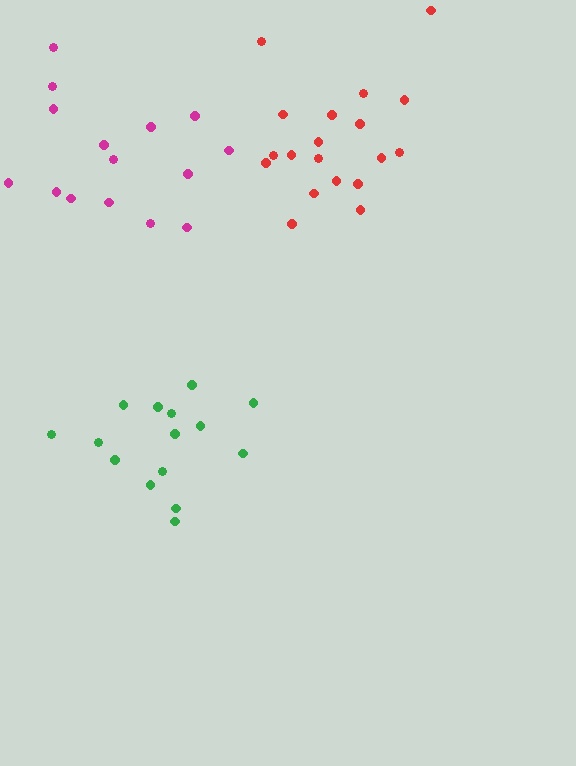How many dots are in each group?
Group 1: 15 dots, Group 2: 19 dots, Group 3: 15 dots (49 total).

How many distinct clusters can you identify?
There are 3 distinct clusters.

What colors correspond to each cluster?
The clusters are colored: green, red, magenta.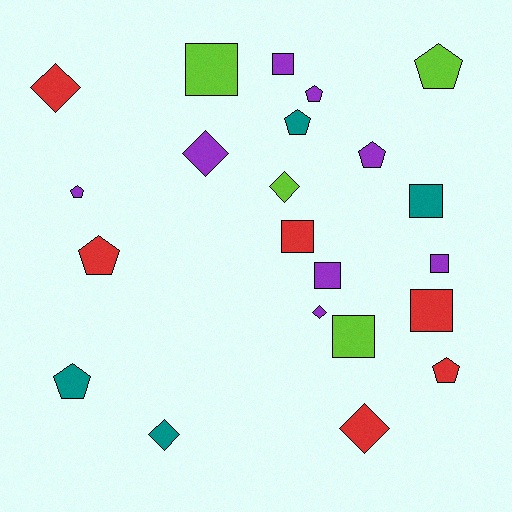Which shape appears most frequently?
Pentagon, with 8 objects.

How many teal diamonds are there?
There is 1 teal diamond.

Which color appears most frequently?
Purple, with 8 objects.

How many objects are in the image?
There are 22 objects.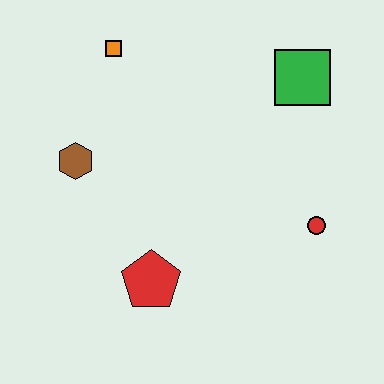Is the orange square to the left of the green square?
Yes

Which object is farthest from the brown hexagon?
The red circle is farthest from the brown hexagon.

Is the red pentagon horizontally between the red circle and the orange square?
Yes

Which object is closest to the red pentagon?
The brown hexagon is closest to the red pentagon.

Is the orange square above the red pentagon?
Yes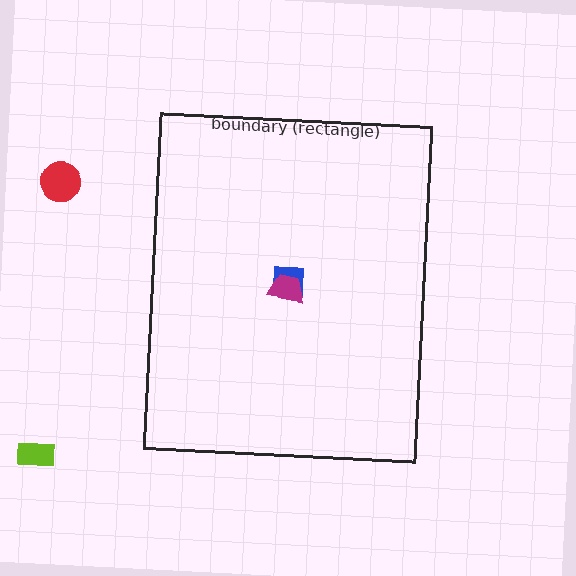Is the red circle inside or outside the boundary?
Outside.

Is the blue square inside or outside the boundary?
Inside.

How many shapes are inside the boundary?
2 inside, 2 outside.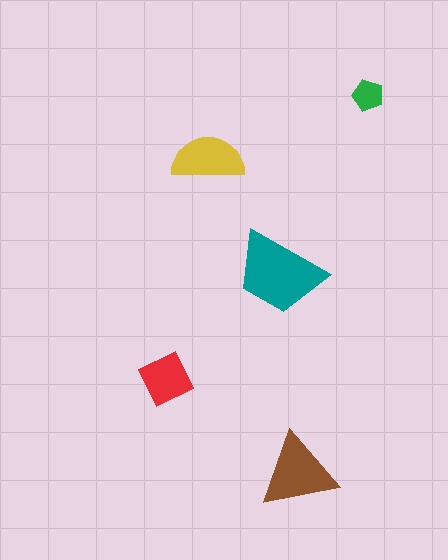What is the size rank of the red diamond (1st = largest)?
4th.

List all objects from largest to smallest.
The teal trapezoid, the brown triangle, the yellow semicircle, the red diamond, the green pentagon.